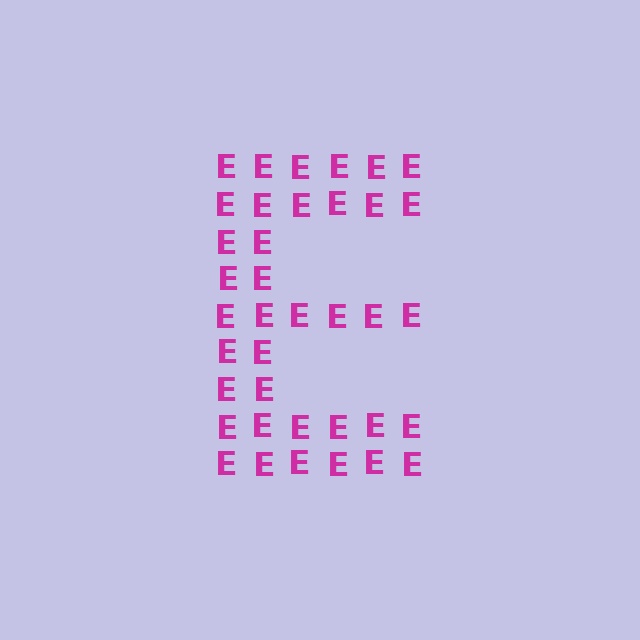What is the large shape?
The large shape is the letter E.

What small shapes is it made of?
It is made of small letter E's.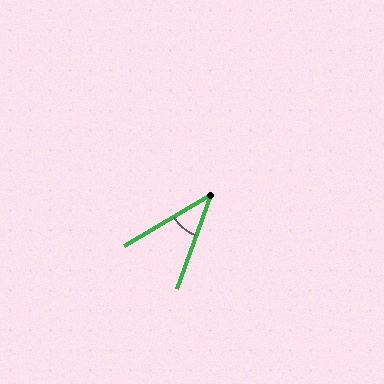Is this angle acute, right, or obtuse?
It is acute.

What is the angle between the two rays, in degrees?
Approximately 39 degrees.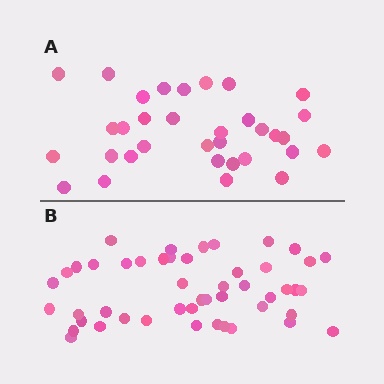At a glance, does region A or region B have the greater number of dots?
Region B (the bottom region) has more dots.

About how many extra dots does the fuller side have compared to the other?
Region B has approximately 15 more dots than region A.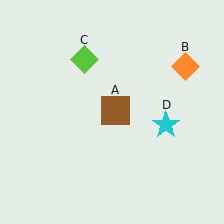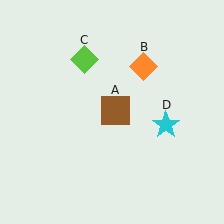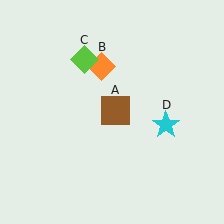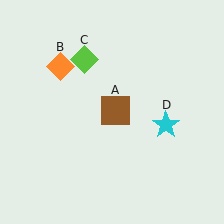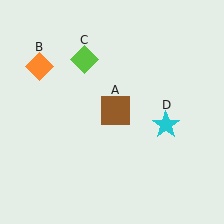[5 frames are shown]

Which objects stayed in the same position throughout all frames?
Brown square (object A) and lime diamond (object C) and cyan star (object D) remained stationary.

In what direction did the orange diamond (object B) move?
The orange diamond (object B) moved left.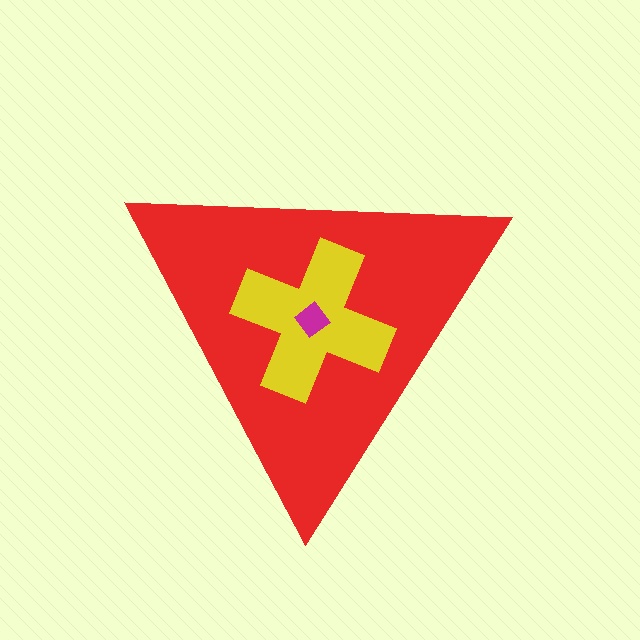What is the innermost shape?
The magenta diamond.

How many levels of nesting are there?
3.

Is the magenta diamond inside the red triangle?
Yes.